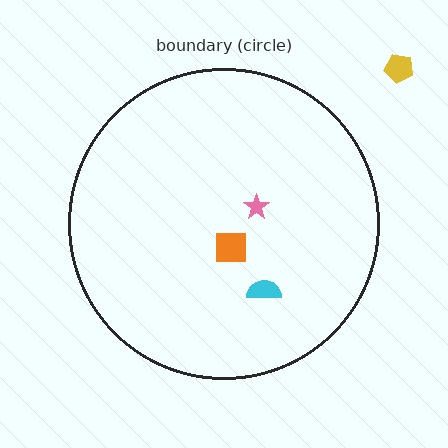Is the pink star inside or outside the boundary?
Inside.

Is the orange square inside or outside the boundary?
Inside.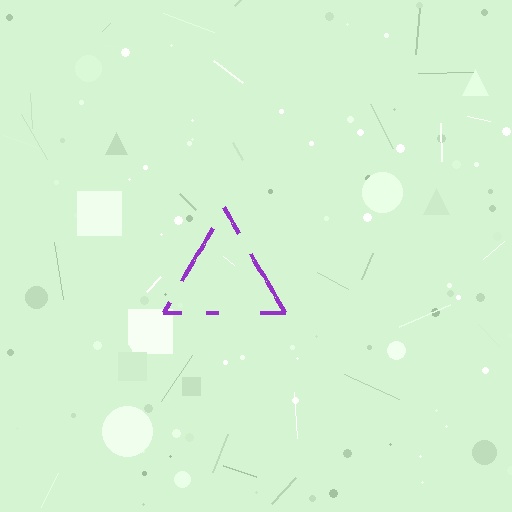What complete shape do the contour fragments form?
The contour fragments form a triangle.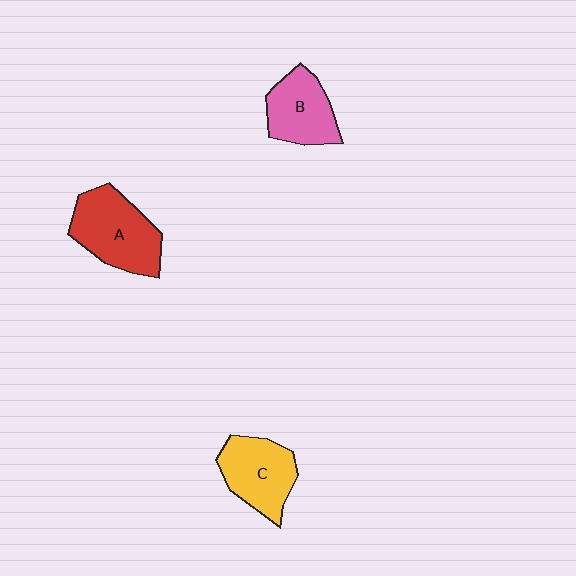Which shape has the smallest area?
Shape B (pink).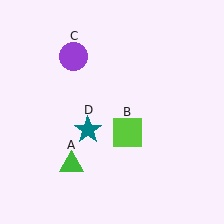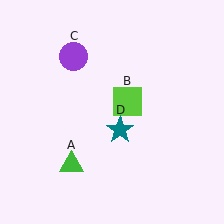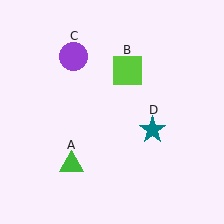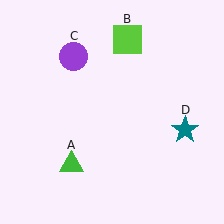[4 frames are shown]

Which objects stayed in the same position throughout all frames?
Green triangle (object A) and purple circle (object C) remained stationary.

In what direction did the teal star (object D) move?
The teal star (object D) moved right.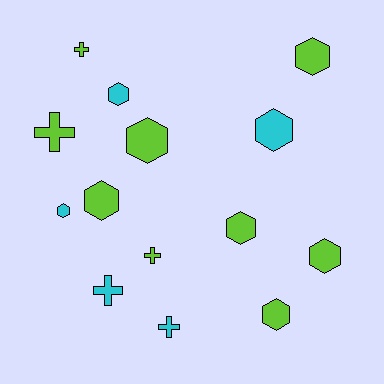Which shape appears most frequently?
Hexagon, with 9 objects.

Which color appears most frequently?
Lime, with 9 objects.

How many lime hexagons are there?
There are 6 lime hexagons.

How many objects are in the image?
There are 14 objects.